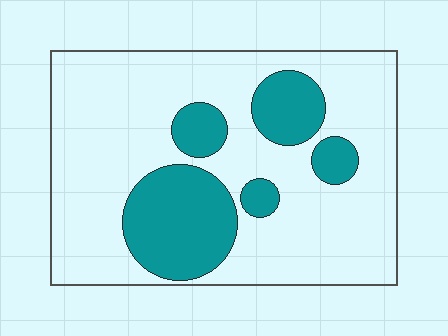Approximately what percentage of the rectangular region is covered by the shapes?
Approximately 25%.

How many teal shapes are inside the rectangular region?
5.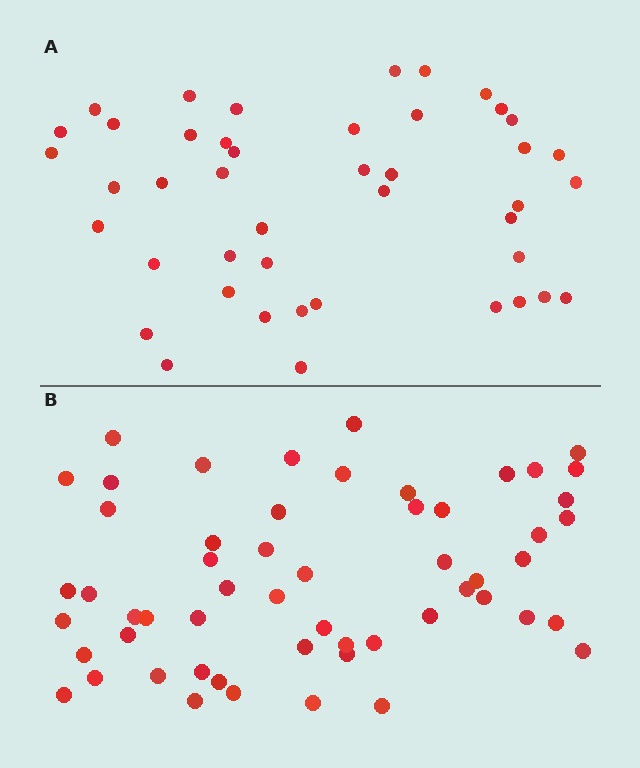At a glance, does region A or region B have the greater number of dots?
Region B (the bottom region) has more dots.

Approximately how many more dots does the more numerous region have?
Region B has roughly 12 or so more dots than region A.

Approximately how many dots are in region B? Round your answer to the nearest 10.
About 60 dots. (The exact count is 56, which rounds to 60.)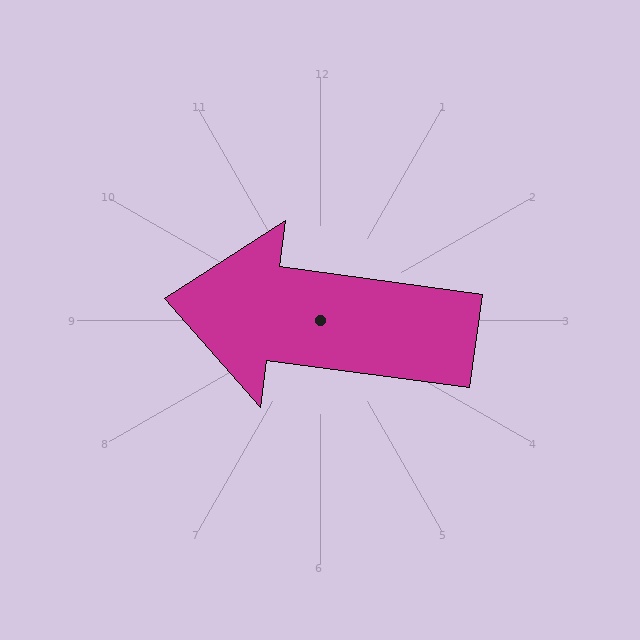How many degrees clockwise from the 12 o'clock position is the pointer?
Approximately 278 degrees.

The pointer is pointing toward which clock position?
Roughly 9 o'clock.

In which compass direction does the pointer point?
West.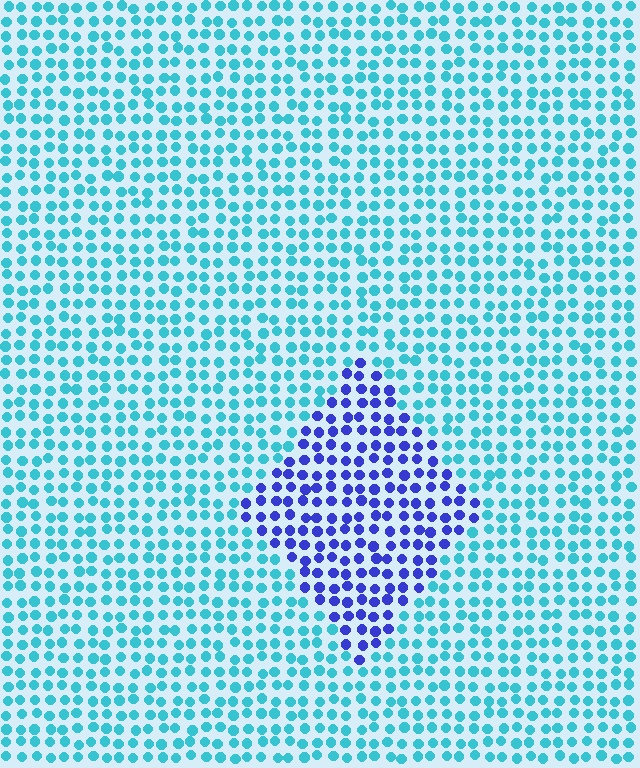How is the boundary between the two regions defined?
The boundary is defined purely by a slight shift in hue (about 53 degrees). Spacing, size, and orientation are identical on both sides.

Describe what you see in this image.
The image is filled with small cyan elements in a uniform arrangement. A diamond-shaped region is visible where the elements are tinted to a slightly different hue, forming a subtle color boundary.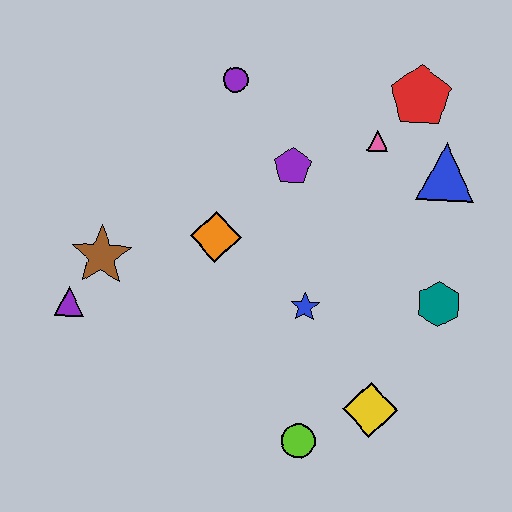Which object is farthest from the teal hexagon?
The purple triangle is farthest from the teal hexagon.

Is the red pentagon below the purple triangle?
No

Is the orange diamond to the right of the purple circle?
No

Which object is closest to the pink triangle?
The red pentagon is closest to the pink triangle.